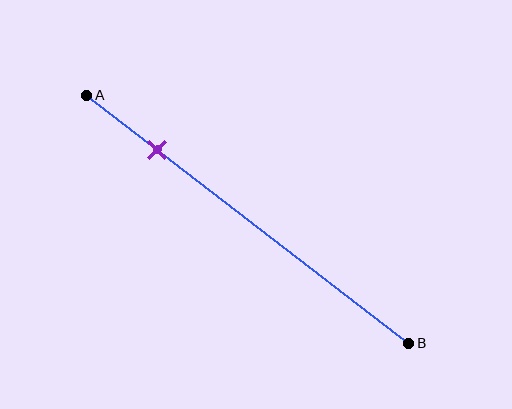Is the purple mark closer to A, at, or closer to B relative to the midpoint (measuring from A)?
The purple mark is closer to point A than the midpoint of segment AB.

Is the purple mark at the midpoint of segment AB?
No, the mark is at about 20% from A, not at the 50% midpoint.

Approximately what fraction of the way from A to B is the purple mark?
The purple mark is approximately 20% of the way from A to B.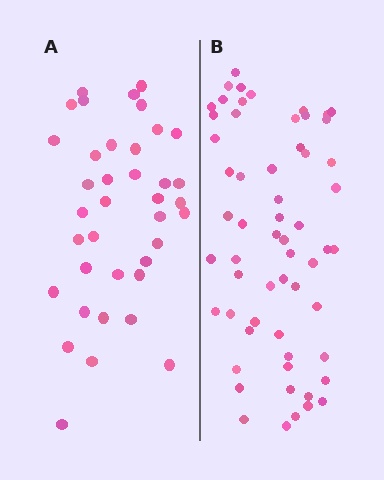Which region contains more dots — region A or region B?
Region B (the right region) has more dots.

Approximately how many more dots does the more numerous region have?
Region B has approximately 20 more dots than region A.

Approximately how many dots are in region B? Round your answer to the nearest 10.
About 60 dots. (The exact count is 59, which rounds to 60.)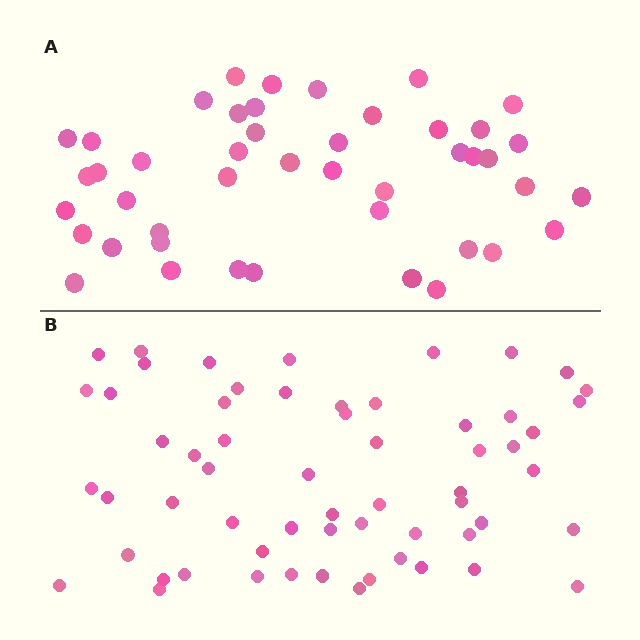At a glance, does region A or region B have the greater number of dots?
Region B (the bottom region) has more dots.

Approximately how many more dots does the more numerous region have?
Region B has approximately 15 more dots than region A.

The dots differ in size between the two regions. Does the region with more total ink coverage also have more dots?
No. Region A has more total ink coverage because its dots are larger, but region B actually contains more individual dots. Total area can be misleading — the number of items is what matters here.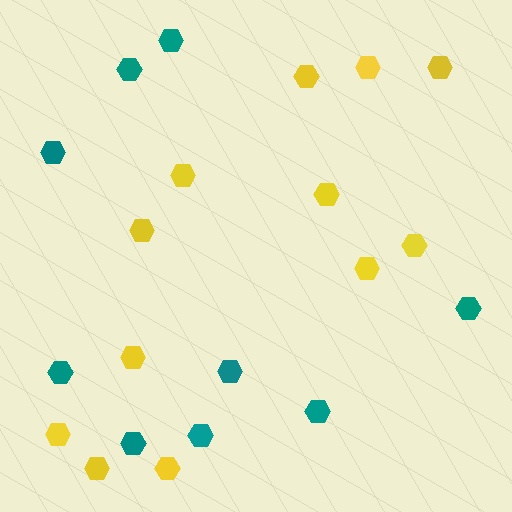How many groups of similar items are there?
There are 2 groups: one group of teal hexagons (9) and one group of yellow hexagons (12).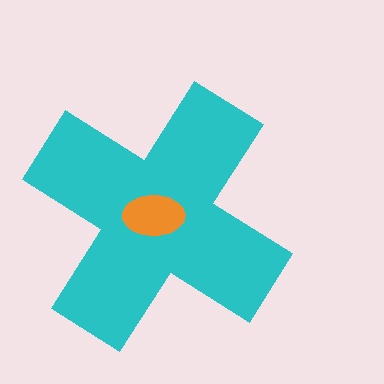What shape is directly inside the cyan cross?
The orange ellipse.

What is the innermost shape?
The orange ellipse.